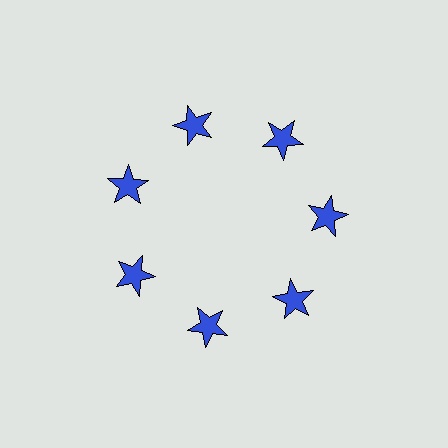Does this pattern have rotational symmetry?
Yes, this pattern has 7-fold rotational symmetry. It looks the same after rotating 51 degrees around the center.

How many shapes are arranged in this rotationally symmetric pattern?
There are 7 shapes, arranged in 7 groups of 1.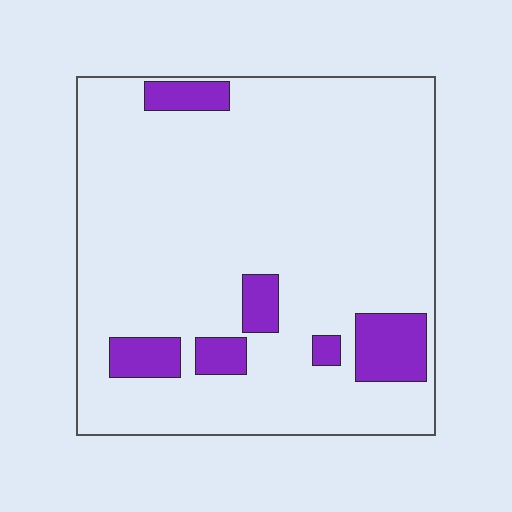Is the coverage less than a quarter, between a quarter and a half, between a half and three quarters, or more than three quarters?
Less than a quarter.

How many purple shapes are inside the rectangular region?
6.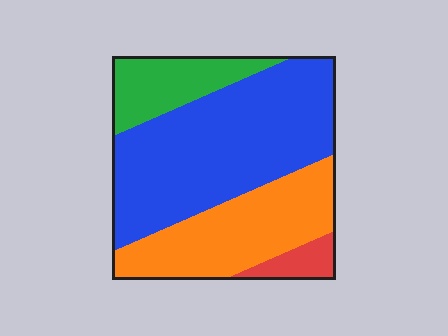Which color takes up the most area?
Blue, at roughly 50%.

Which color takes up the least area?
Red, at roughly 5%.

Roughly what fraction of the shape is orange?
Orange covers roughly 30% of the shape.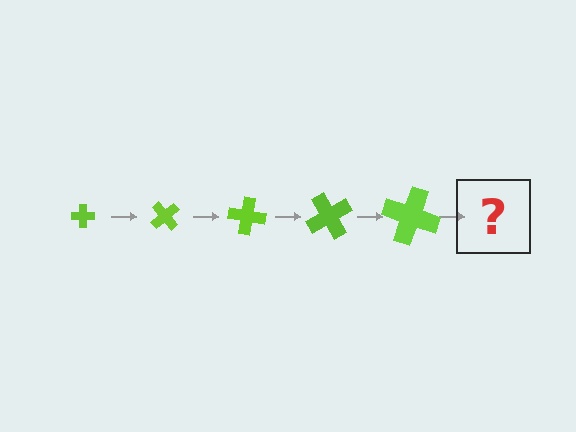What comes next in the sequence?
The next element should be a cross, larger than the previous one and rotated 250 degrees from the start.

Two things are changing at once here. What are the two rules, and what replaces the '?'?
The two rules are that the cross grows larger each step and it rotates 50 degrees each step. The '?' should be a cross, larger than the previous one and rotated 250 degrees from the start.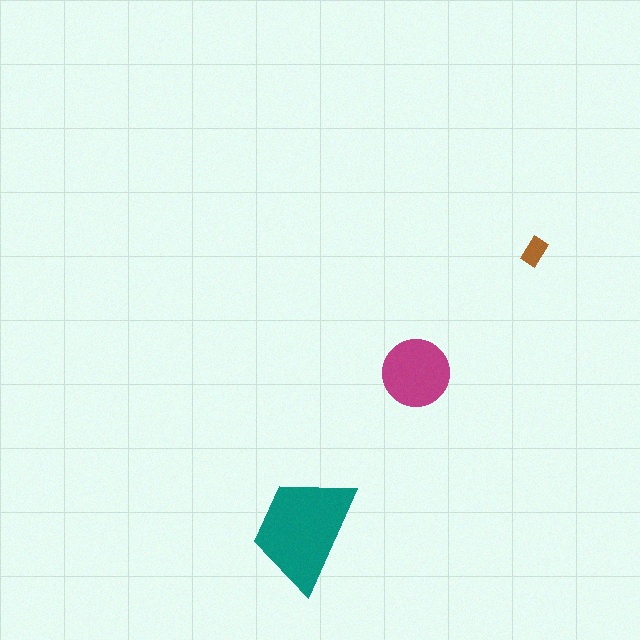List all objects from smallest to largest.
The brown rectangle, the magenta circle, the teal trapezoid.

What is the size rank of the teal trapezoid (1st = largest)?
1st.